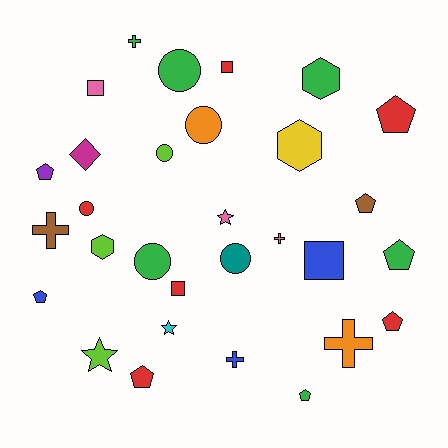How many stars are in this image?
There are 3 stars.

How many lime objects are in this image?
There are 3 lime objects.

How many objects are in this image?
There are 30 objects.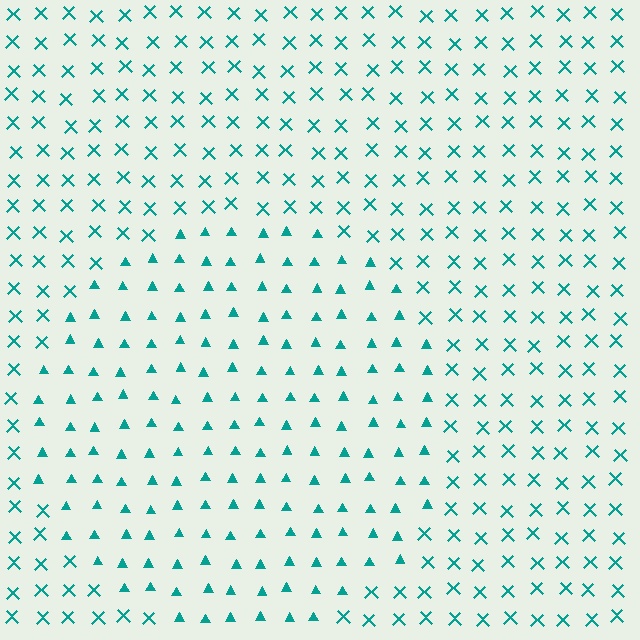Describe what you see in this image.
The image is filled with small teal elements arranged in a uniform grid. A circle-shaped region contains triangles, while the surrounding area contains X marks. The boundary is defined purely by the change in element shape.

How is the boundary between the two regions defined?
The boundary is defined by a change in element shape: triangles inside vs. X marks outside. All elements share the same color and spacing.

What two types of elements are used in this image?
The image uses triangles inside the circle region and X marks outside it.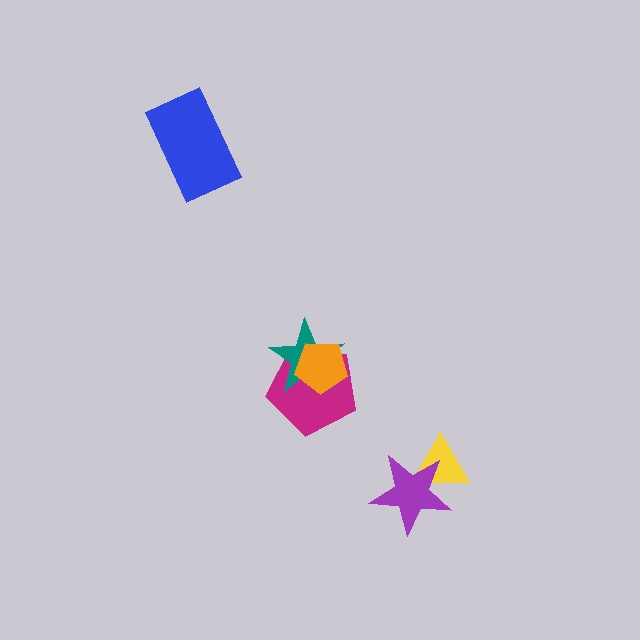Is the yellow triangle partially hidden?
Yes, it is partially covered by another shape.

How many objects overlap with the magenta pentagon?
2 objects overlap with the magenta pentagon.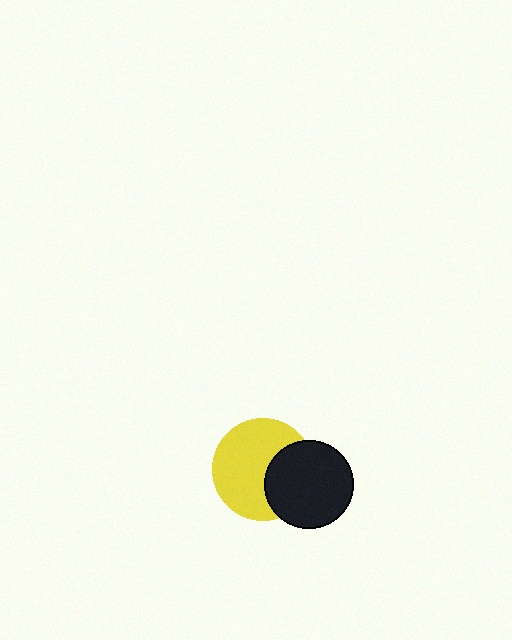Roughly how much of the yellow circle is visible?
Most of it is visible (roughly 66%).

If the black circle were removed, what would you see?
You would see the complete yellow circle.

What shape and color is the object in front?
The object in front is a black circle.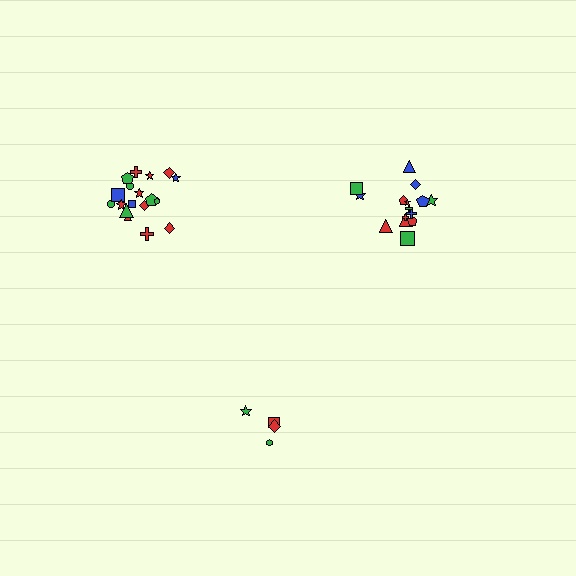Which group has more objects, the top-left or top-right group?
The top-left group.